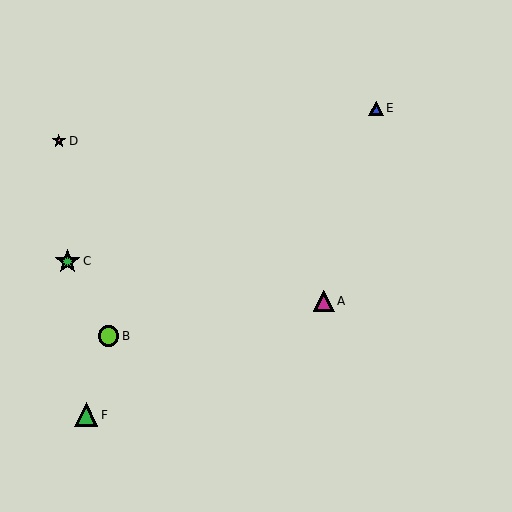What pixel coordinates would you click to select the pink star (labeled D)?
Click at (59, 141) to select the pink star D.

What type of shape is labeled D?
Shape D is a pink star.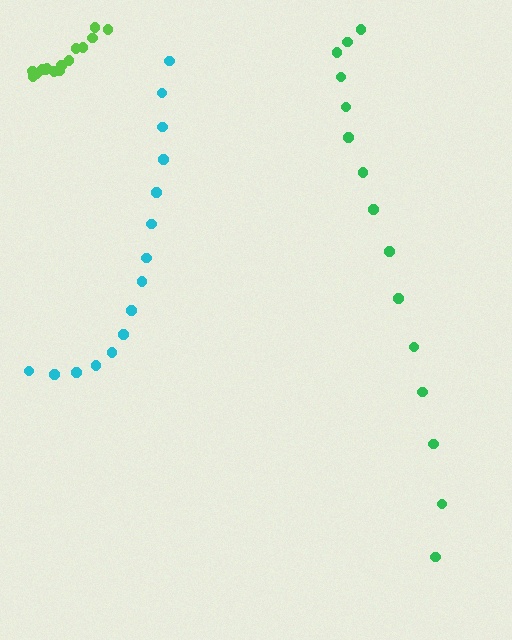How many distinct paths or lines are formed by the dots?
There are 3 distinct paths.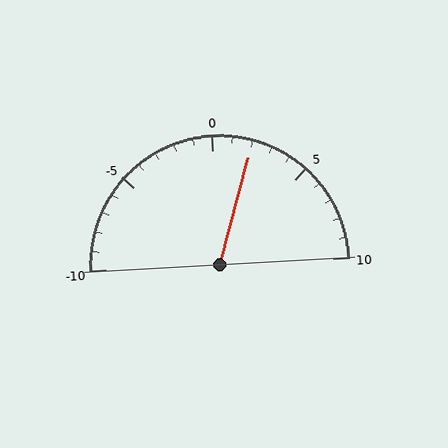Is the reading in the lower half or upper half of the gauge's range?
The reading is in the upper half of the range (-10 to 10).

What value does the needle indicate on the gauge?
The needle indicates approximately 2.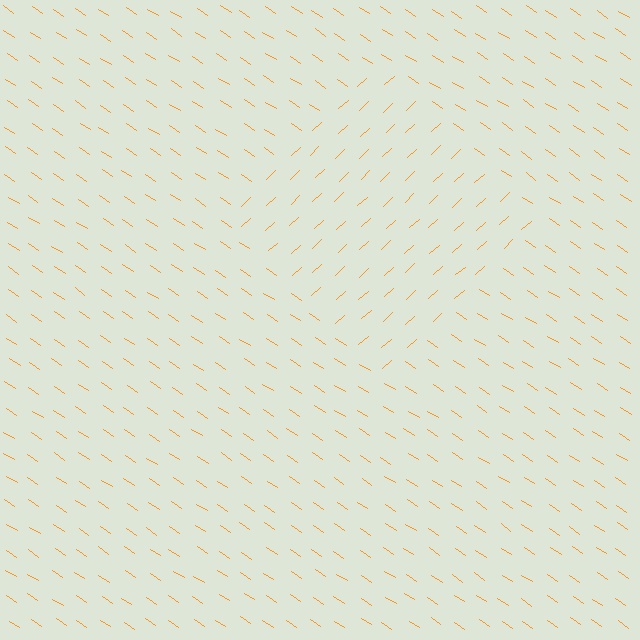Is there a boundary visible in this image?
Yes, there is a texture boundary formed by a change in line orientation.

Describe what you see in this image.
The image is filled with small orange line segments. A diamond region in the image has lines oriented differently from the surrounding lines, creating a visible texture boundary.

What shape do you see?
I see a diamond.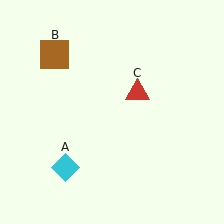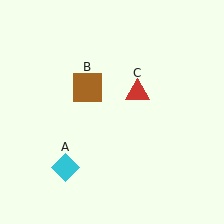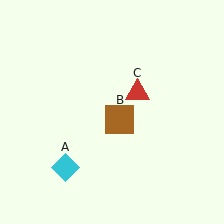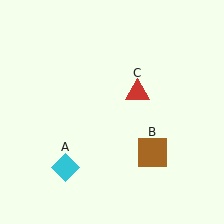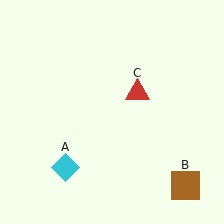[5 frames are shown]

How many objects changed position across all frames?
1 object changed position: brown square (object B).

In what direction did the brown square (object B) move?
The brown square (object B) moved down and to the right.